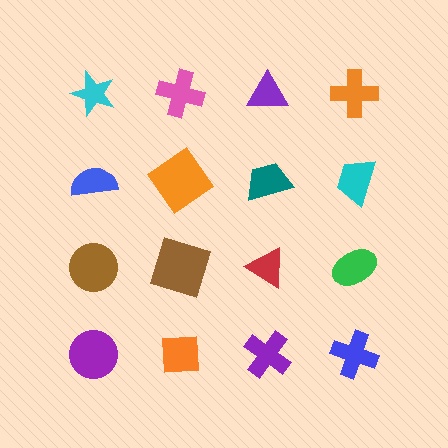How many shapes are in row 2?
4 shapes.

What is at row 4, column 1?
A purple circle.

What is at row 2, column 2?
An orange diamond.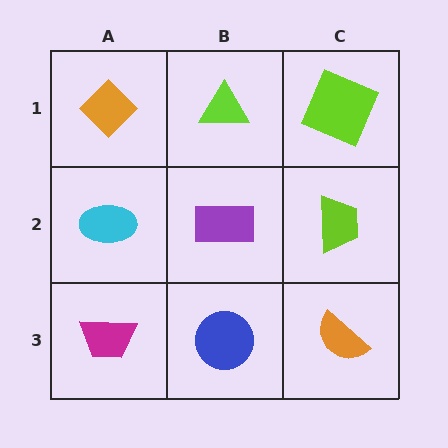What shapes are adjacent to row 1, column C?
A lime trapezoid (row 2, column C), a lime triangle (row 1, column B).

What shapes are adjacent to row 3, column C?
A lime trapezoid (row 2, column C), a blue circle (row 3, column B).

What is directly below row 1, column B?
A purple rectangle.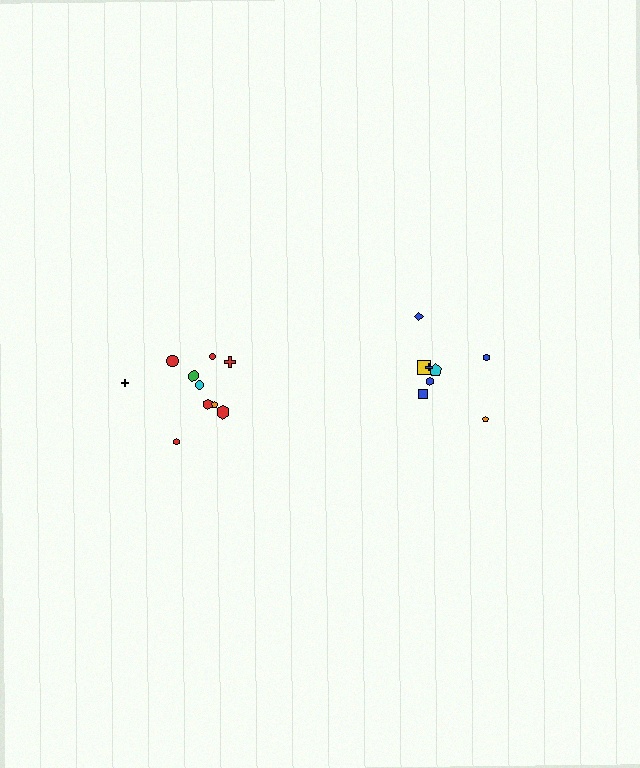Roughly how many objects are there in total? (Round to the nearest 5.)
Roughly 20 objects in total.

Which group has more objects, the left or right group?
The left group.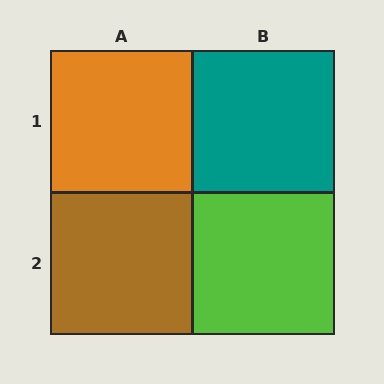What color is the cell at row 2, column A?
Brown.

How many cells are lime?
1 cell is lime.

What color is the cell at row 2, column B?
Lime.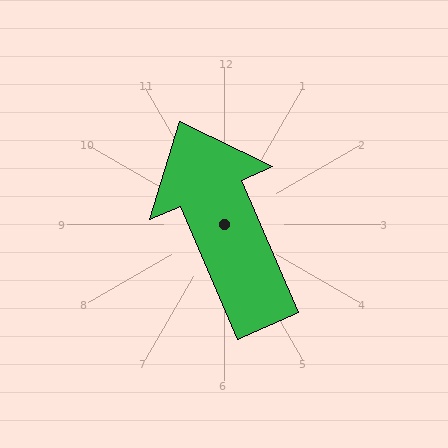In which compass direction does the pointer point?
Northwest.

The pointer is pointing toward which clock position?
Roughly 11 o'clock.